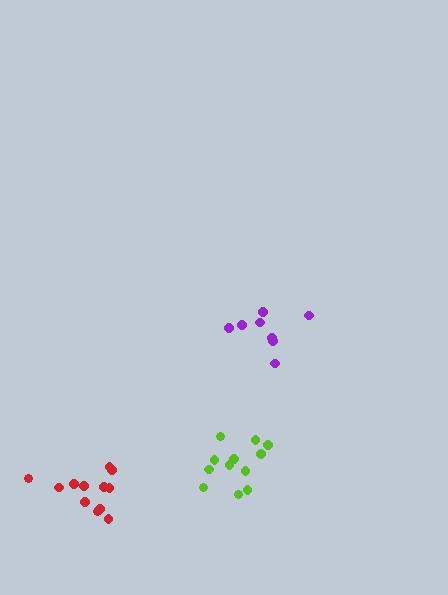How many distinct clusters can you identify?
There are 3 distinct clusters.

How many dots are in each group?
Group 1: 8 dots, Group 2: 12 dots, Group 3: 12 dots (32 total).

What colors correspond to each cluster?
The clusters are colored: purple, lime, red.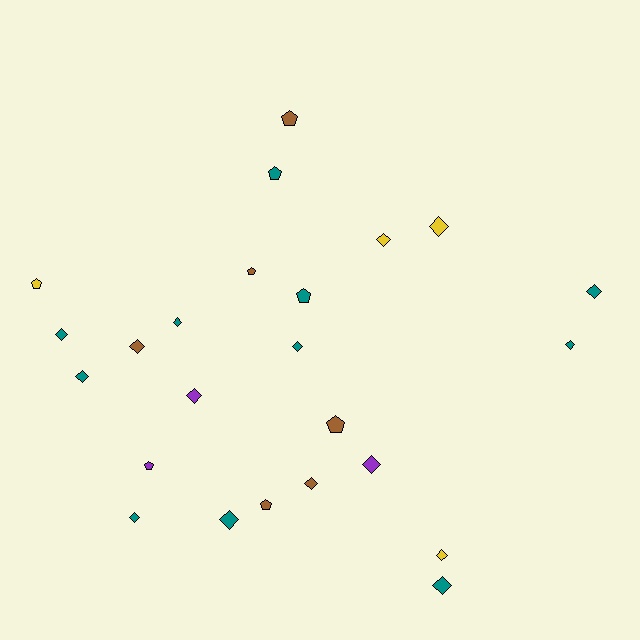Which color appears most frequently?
Teal, with 11 objects.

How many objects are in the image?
There are 24 objects.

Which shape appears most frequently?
Diamond, with 16 objects.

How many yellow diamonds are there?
There are 3 yellow diamonds.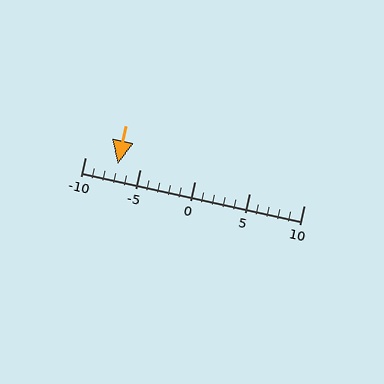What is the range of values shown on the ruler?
The ruler shows values from -10 to 10.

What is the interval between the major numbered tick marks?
The major tick marks are spaced 5 units apart.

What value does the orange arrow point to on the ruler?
The orange arrow points to approximately -7.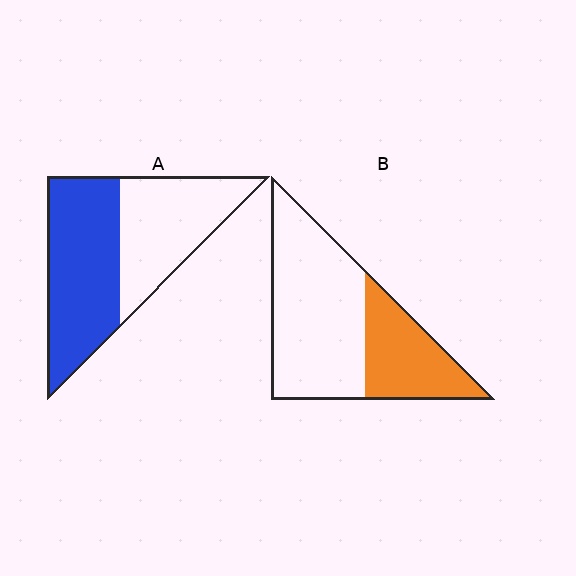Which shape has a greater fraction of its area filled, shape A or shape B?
Shape A.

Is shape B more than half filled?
No.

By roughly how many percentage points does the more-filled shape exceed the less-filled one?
By roughly 20 percentage points (A over B).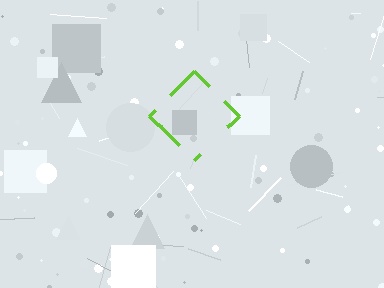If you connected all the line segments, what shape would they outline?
They would outline a diamond.